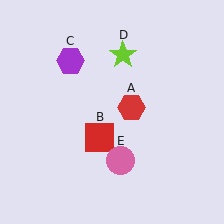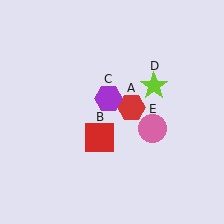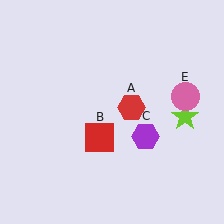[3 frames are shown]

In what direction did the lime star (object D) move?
The lime star (object D) moved down and to the right.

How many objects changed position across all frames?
3 objects changed position: purple hexagon (object C), lime star (object D), pink circle (object E).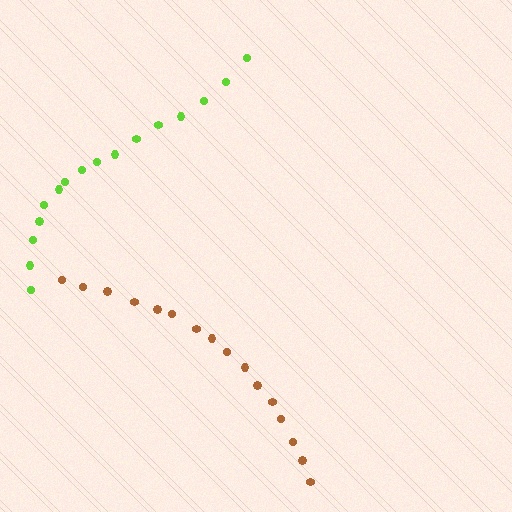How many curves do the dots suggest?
There are 2 distinct paths.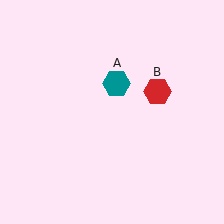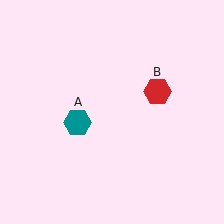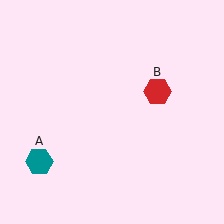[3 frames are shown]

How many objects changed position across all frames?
1 object changed position: teal hexagon (object A).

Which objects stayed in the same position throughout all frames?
Red hexagon (object B) remained stationary.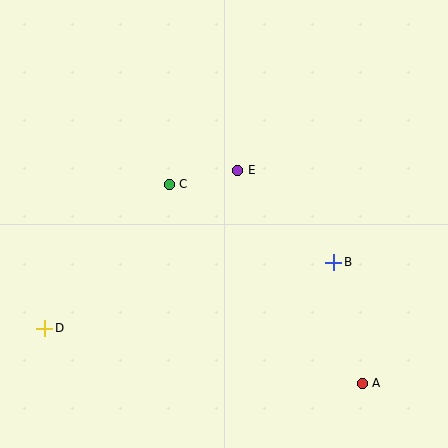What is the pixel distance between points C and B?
The distance between C and B is 182 pixels.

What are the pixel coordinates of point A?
Point A is at (362, 383).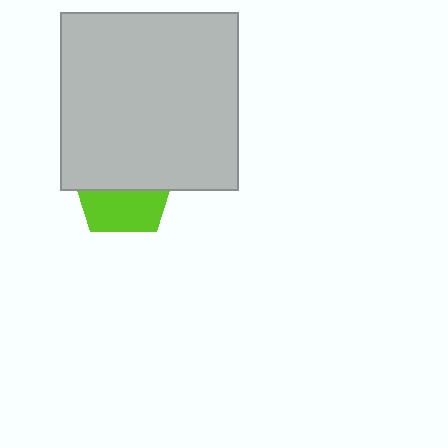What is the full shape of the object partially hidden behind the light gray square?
The partially hidden object is a lime pentagon.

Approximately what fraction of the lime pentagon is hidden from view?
Roughly 58% of the lime pentagon is hidden behind the light gray square.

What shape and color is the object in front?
The object in front is a light gray square.